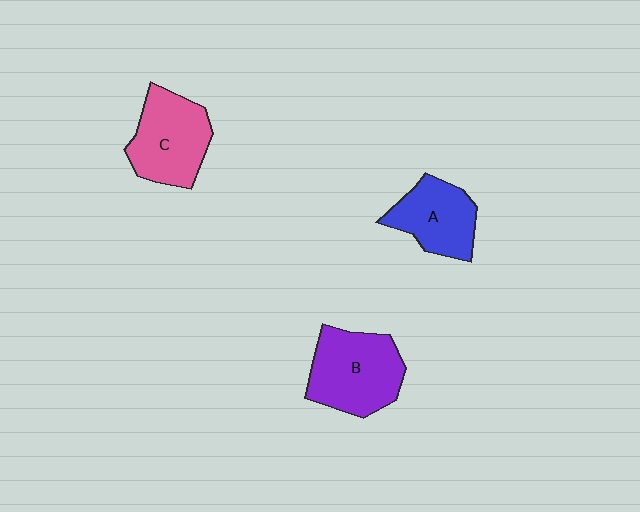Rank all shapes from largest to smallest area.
From largest to smallest: B (purple), C (pink), A (blue).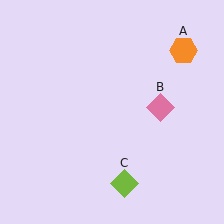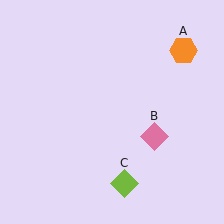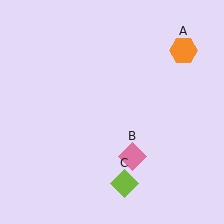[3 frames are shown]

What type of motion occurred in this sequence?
The pink diamond (object B) rotated clockwise around the center of the scene.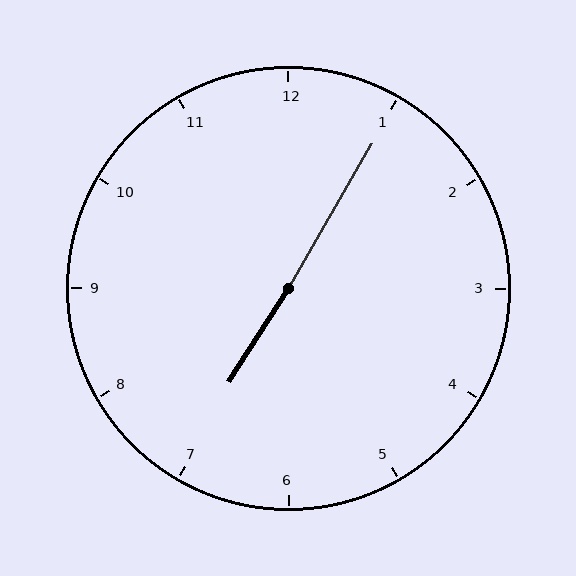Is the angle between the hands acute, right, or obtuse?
It is obtuse.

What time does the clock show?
7:05.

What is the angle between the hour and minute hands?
Approximately 178 degrees.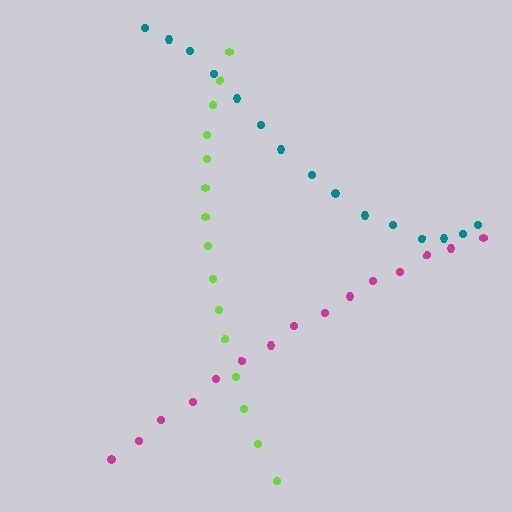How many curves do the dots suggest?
There are 3 distinct paths.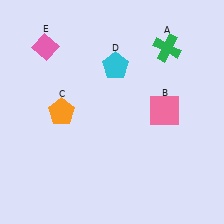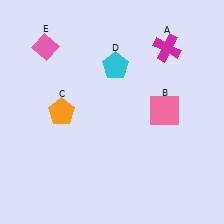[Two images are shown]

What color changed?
The cross (A) changed from green in Image 1 to magenta in Image 2.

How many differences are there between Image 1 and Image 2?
There is 1 difference between the two images.